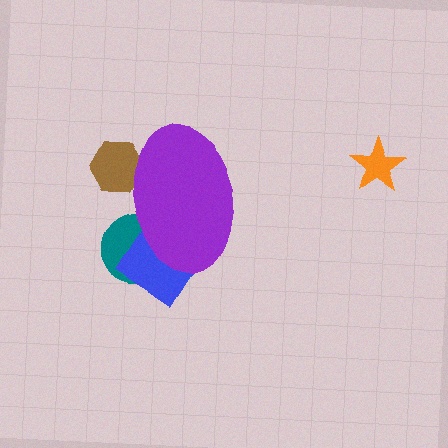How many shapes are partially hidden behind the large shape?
3 shapes are partially hidden.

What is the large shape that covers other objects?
A purple ellipse.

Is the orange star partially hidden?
No, the orange star is fully visible.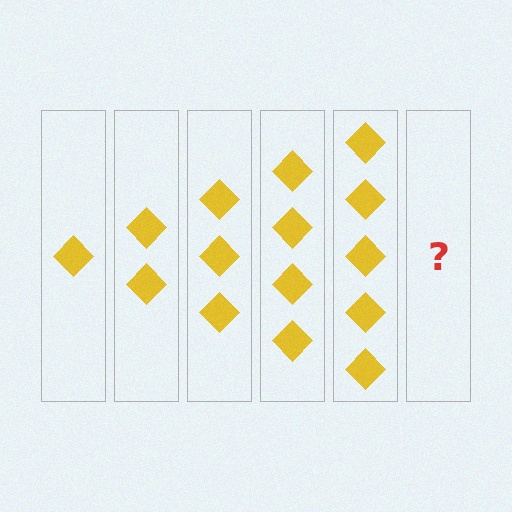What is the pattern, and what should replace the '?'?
The pattern is that each step adds one more diamond. The '?' should be 6 diamonds.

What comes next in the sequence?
The next element should be 6 diamonds.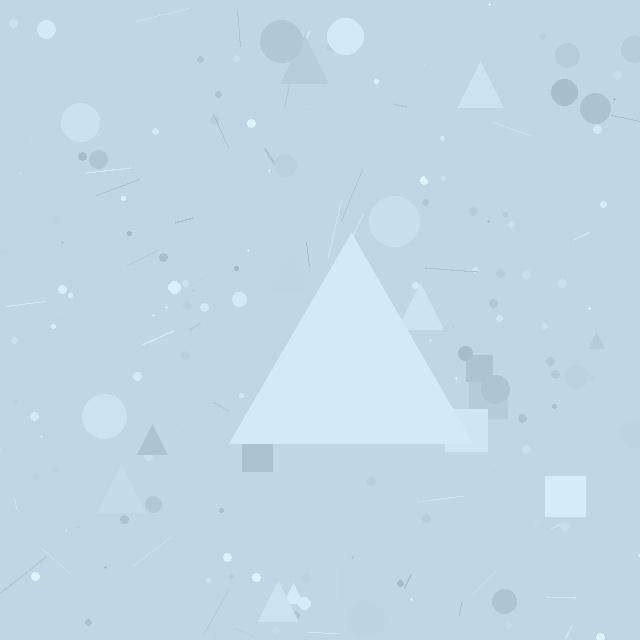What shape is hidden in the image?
A triangle is hidden in the image.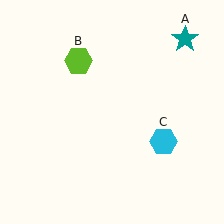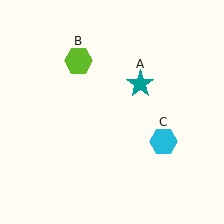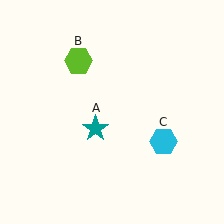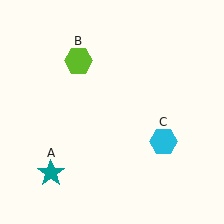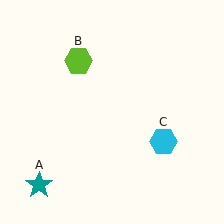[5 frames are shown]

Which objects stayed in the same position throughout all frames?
Lime hexagon (object B) and cyan hexagon (object C) remained stationary.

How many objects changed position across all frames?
1 object changed position: teal star (object A).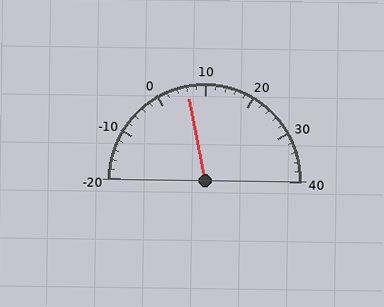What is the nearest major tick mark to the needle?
The nearest major tick mark is 10.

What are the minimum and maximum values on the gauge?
The gauge ranges from -20 to 40.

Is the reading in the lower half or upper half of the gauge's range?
The reading is in the lower half of the range (-20 to 40).